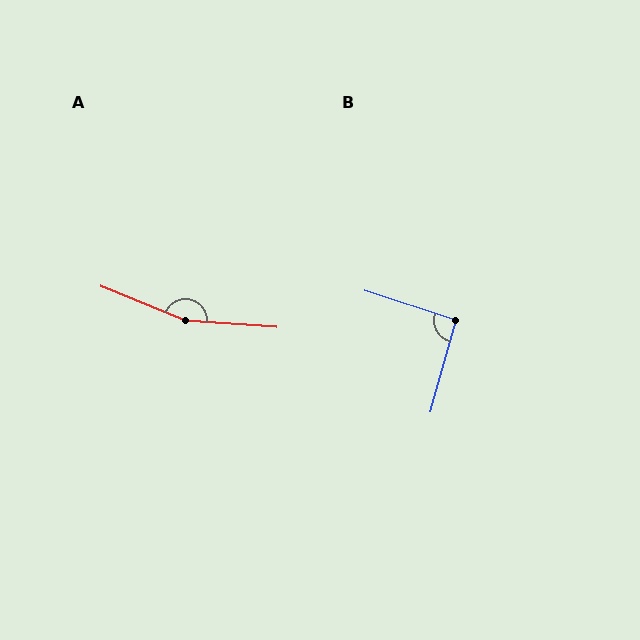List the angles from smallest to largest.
B (92°), A (162°).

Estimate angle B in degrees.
Approximately 92 degrees.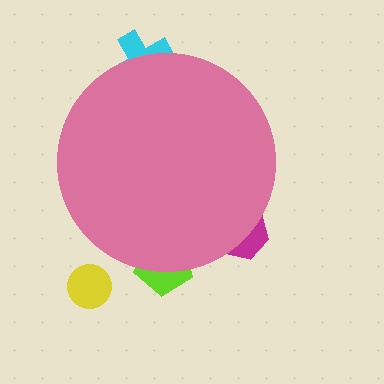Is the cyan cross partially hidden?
Yes, the cyan cross is partially hidden behind the pink circle.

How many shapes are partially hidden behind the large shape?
3 shapes are partially hidden.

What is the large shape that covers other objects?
A pink circle.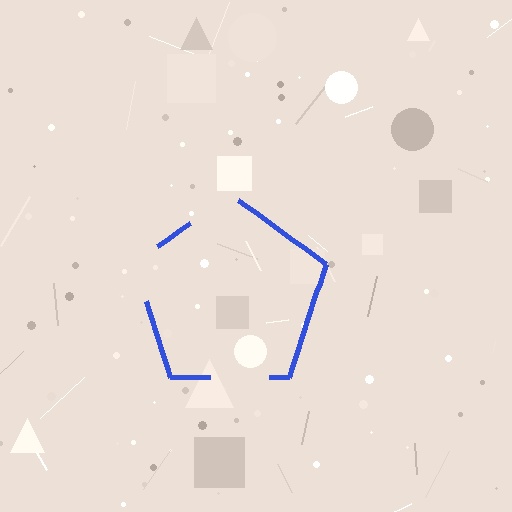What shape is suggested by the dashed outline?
The dashed outline suggests a pentagon.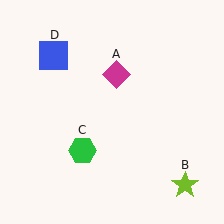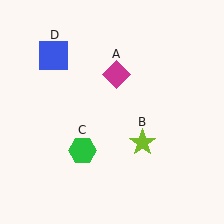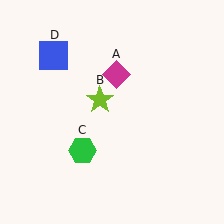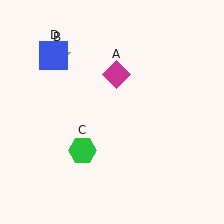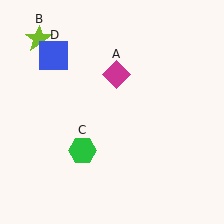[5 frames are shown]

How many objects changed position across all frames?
1 object changed position: lime star (object B).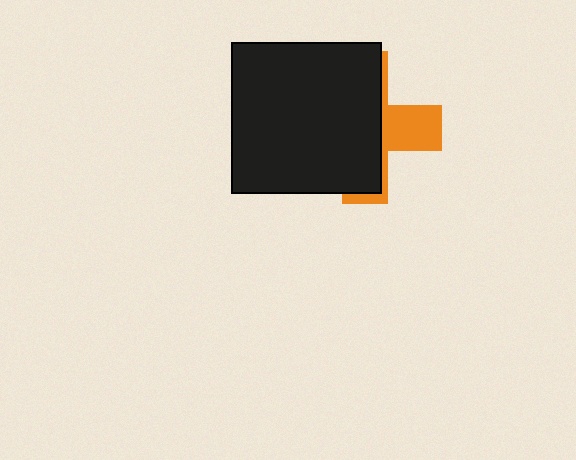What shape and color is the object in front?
The object in front is a black square.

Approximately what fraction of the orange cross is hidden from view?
Roughly 68% of the orange cross is hidden behind the black square.